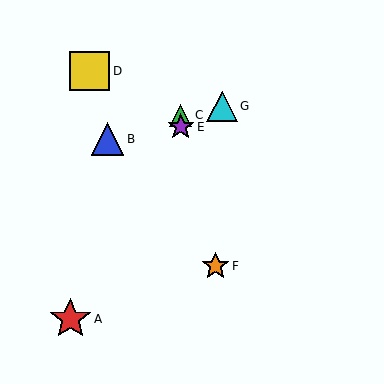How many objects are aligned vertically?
2 objects (C, E) are aligned vertically.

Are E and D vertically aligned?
No, E is at x≈181 and D is at x≈90.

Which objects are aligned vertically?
Objects C, E are aligned vertically.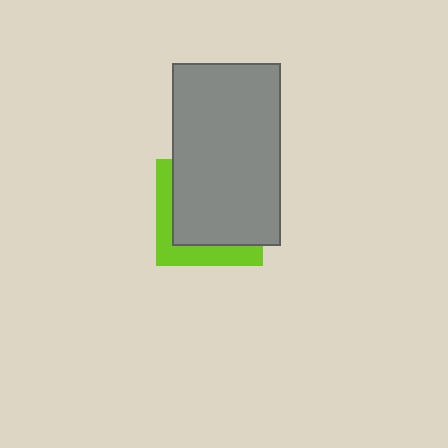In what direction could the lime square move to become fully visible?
The lime square could move toward the lower-left. That would shift it out from behind the gray rectangle entirely.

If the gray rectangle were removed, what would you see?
You would see the complete lime square.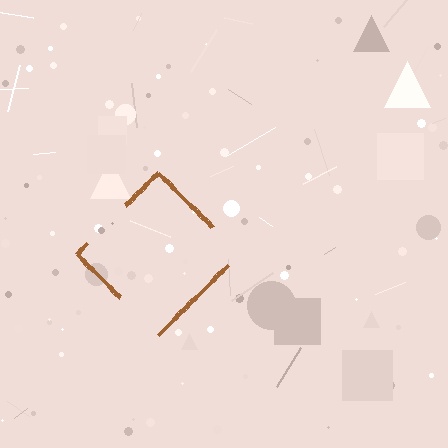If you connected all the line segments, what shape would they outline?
They would outline a diamond.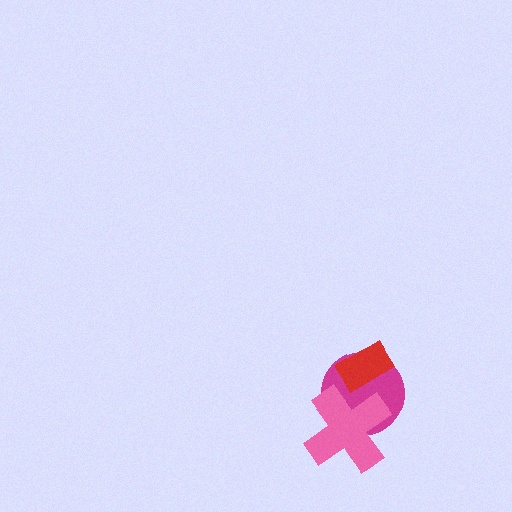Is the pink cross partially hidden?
No, no other shape covers it.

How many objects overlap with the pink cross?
1 object overlaps with the pink cross.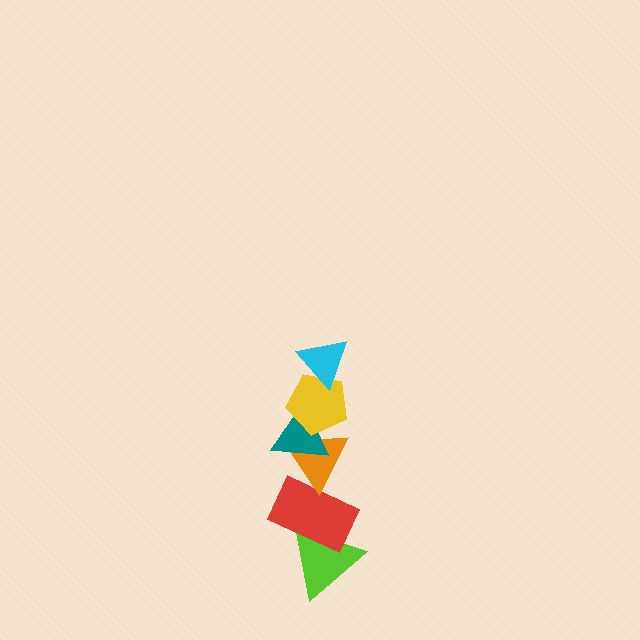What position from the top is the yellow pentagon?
The yellow pentagon is 2nd from the top.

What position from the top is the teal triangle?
The teal triangle is 3rd from the top.